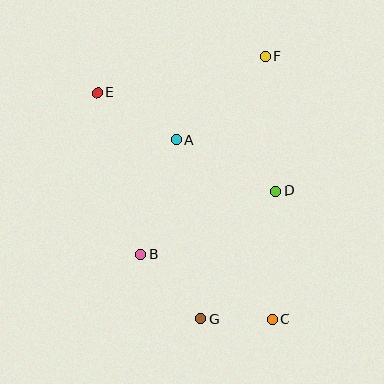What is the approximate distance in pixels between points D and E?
The distance between D and E is approximately 203 pixels.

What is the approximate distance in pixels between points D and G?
The distance between D and G is approximately 148 pixels.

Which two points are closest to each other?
Points C and G are closest to each other.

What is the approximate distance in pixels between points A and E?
The distance between A and E is approximately 92 pixels.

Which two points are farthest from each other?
Points C and E are farthest from each other.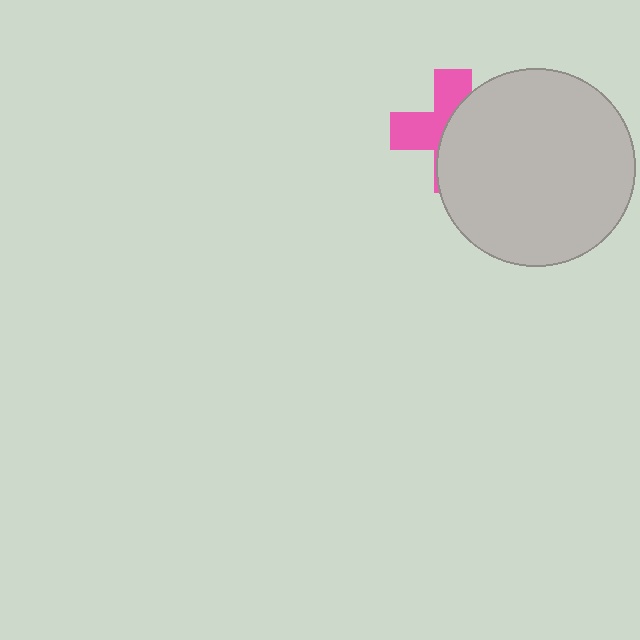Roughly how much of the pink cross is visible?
A small part of it is visible (roughly 45%).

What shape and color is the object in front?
The object in front is a light gray circle.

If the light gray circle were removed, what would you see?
You would see the complete pink cross.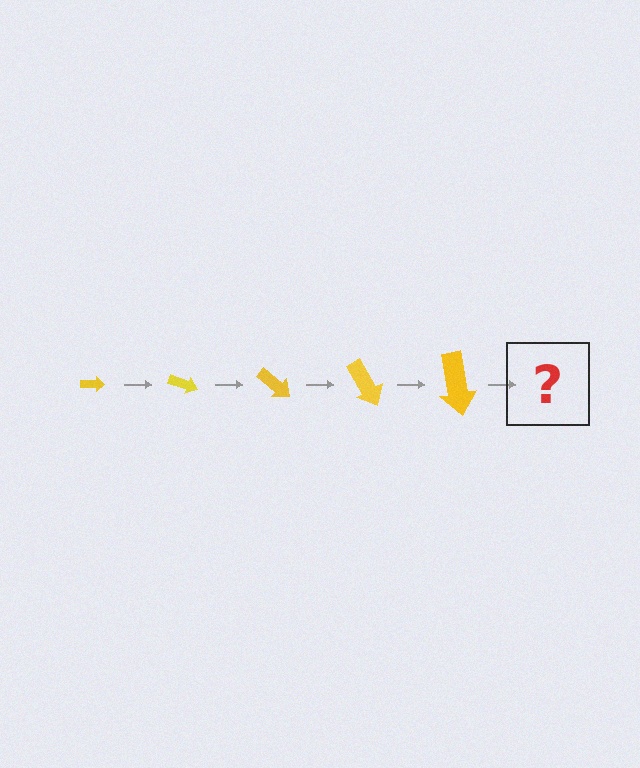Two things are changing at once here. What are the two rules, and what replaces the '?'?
The two rules are that the arrow grows larger each step and it rotates 20 degrees each step. The '?' should be an arrow, larger than the previous one and rotated 100 degrees from the start.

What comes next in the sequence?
The next element should be an arrow, larger than the previous one and rotated 100 degrees from the start.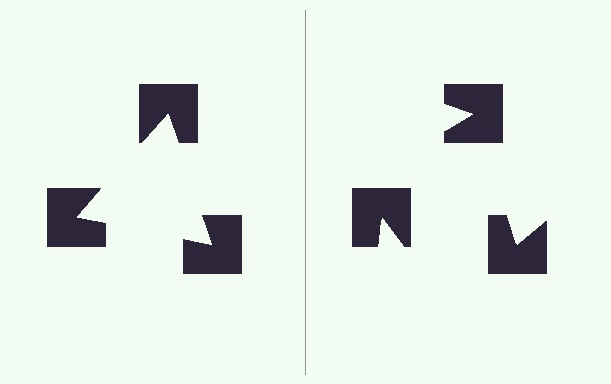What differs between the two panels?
The notched squares are positioned identically on both sides; only the wedge orientations differ. On the left they align to a triangle; on the right they are misaligned.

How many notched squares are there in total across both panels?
6 — 3 on each side.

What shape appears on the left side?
An illusory triangle.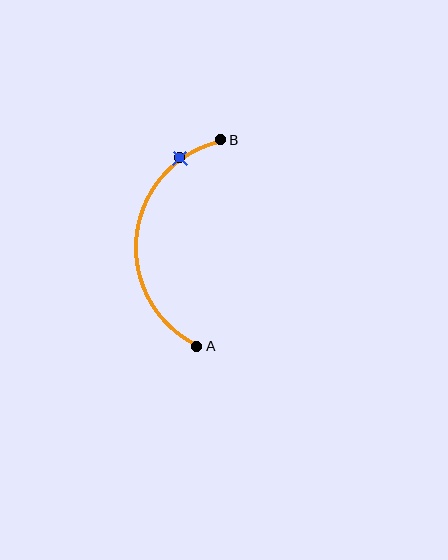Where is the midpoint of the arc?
The arc midpoint is the point on the curve farthest from the straight line joining A and B. It sits to the left of that line.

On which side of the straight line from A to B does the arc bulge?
The arc bulges to the left of the straight line connecting A and B.